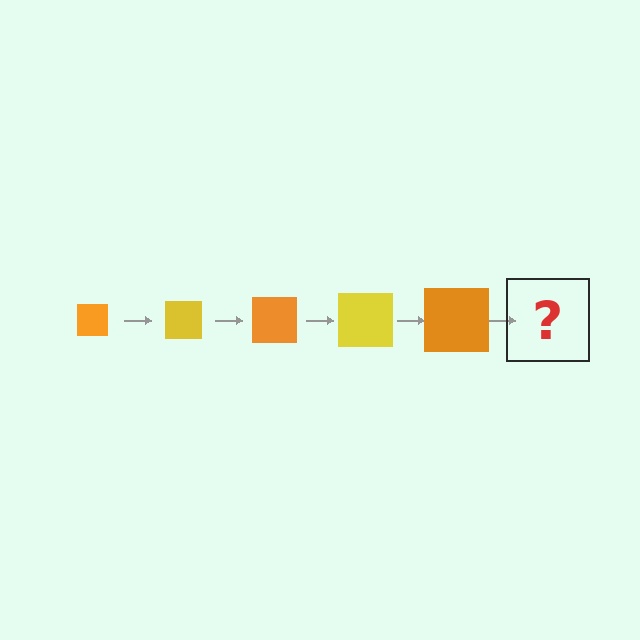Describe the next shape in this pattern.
It should be a yellow square, larger than the previous one.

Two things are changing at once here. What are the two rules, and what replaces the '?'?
The two rules are that the square grows larger each step and the color cycles through orange and yellow. The '?' should be a yellow square, larger than the previous one.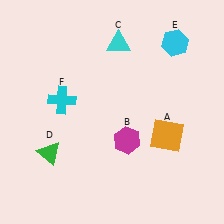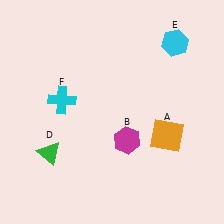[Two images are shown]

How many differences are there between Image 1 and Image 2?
There is 1 difference between the two images.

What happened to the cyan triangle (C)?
The cyan triangle (C) was removed in Image 2. It was in the top-right area of Image 1.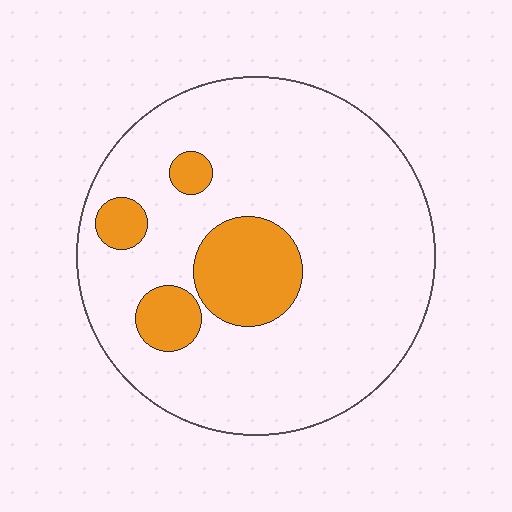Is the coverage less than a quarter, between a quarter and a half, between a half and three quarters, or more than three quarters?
Less than a quarter.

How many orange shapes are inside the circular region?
4.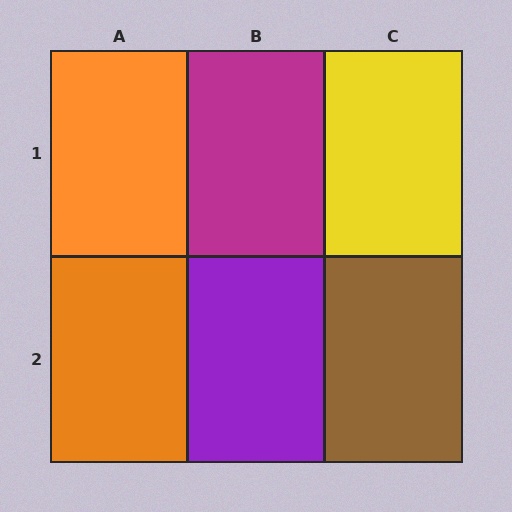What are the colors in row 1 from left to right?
Orange, magenta, yellow.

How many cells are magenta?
1 cell is magenta.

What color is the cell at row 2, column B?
Purple.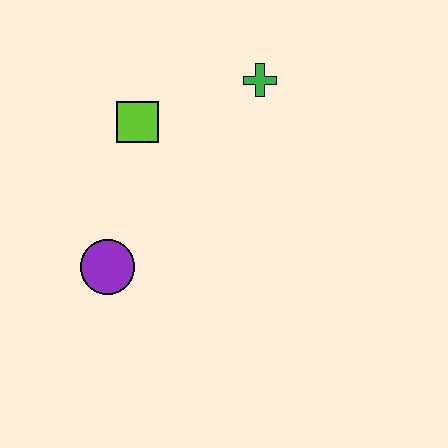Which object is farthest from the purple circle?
The green cross is farthest from the purple circle.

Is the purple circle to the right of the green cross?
No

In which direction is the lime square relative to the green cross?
The lime square is to the left of the green cross.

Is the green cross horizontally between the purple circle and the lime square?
No